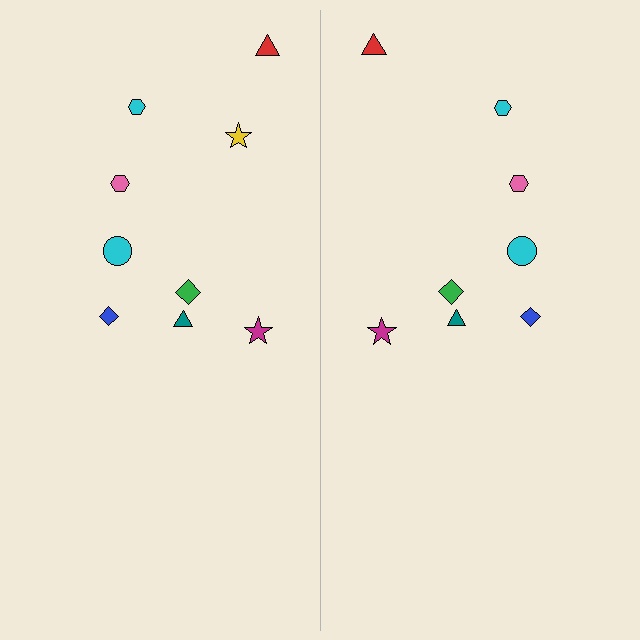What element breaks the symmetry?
A yellow star is missing from the right side.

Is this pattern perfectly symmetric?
No, the pattern is not perfectly symmetric. A yellow star is missing from the right side.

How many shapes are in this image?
There are 17 shapes in this image.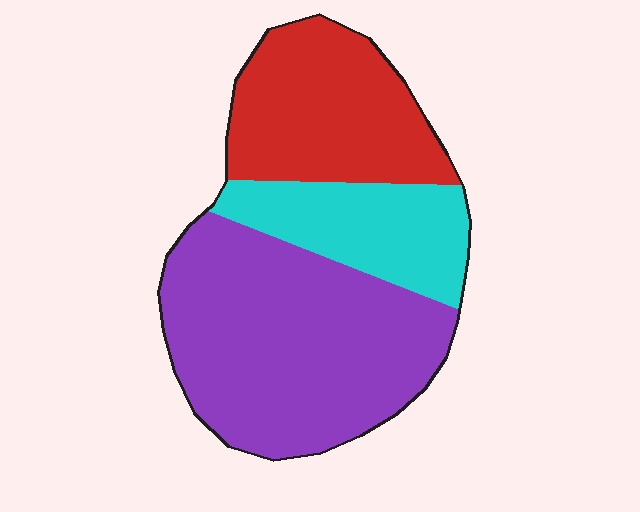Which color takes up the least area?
Cyan, at roughly 20%.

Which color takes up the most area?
Purple, at roughly 50%.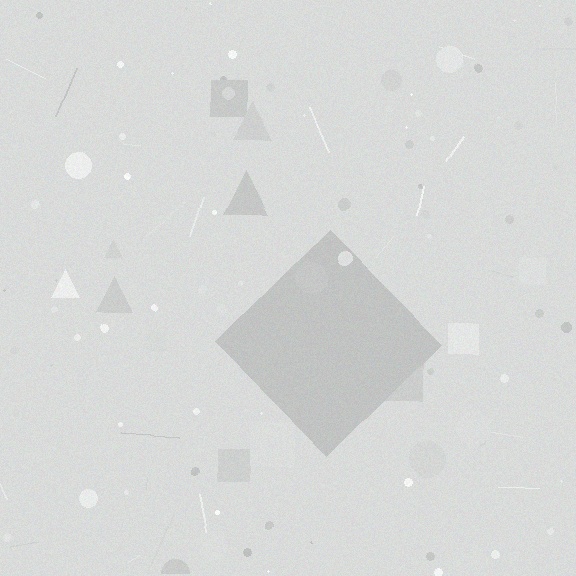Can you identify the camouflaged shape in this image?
The camouflaged shape is a diamond.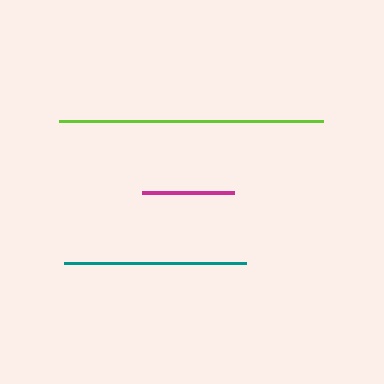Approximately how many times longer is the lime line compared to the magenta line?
The lime line is approximately 2.9 times the length of the magenta line.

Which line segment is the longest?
The lime line is the longest at approximately 264 pixels.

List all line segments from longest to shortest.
From longest to shortest: lime, teal, magenta.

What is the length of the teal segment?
The teal segment is approximately 182 pixels long.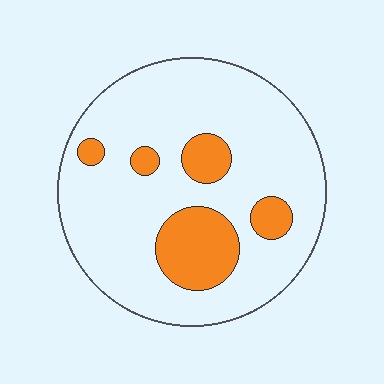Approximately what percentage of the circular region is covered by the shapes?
Approximately 20%.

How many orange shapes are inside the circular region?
5.